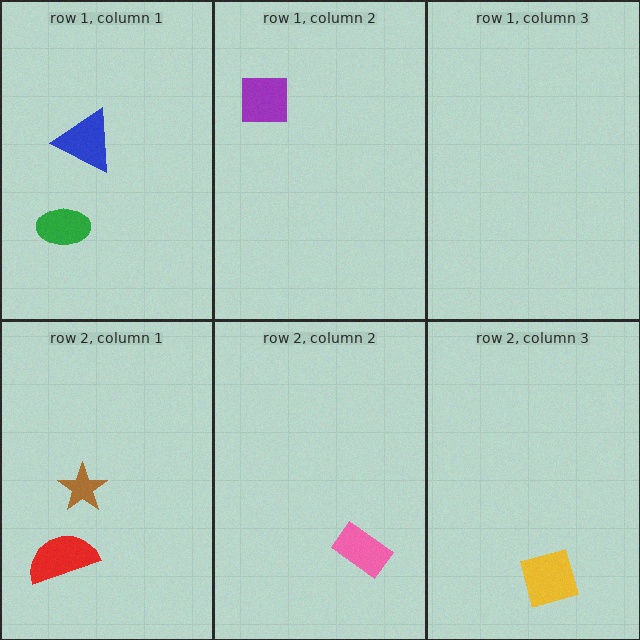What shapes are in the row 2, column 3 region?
The yellow diamond.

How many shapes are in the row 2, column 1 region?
2.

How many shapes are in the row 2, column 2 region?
1.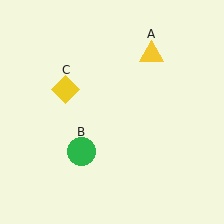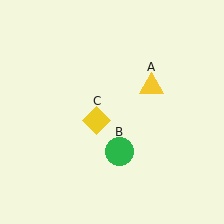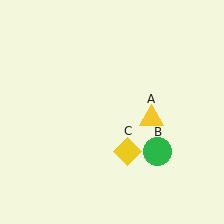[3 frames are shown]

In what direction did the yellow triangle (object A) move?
The yellow triangle (object A) moved down.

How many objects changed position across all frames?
3 objects changed position: yellow triangle (object A), green circle (object B), yellow diamond (object C).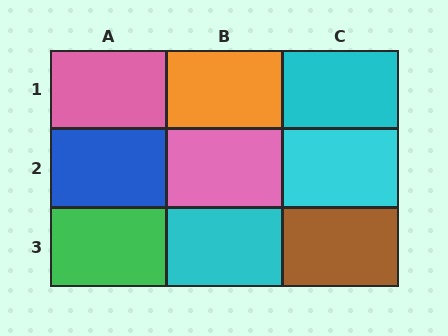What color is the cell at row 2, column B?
Pink.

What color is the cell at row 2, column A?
Blue.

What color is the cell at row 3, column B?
Cyan.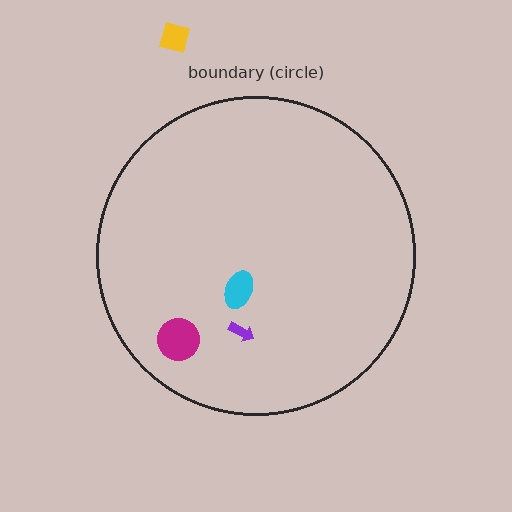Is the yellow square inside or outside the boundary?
Outside.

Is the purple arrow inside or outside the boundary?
Inside.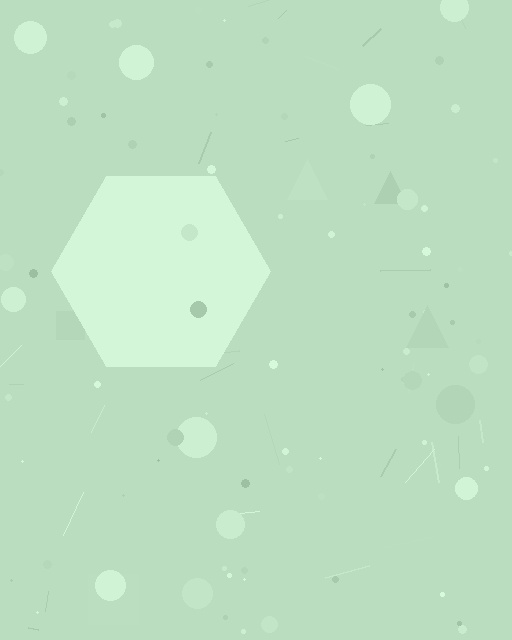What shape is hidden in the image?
A hexagon is hidden in the image.